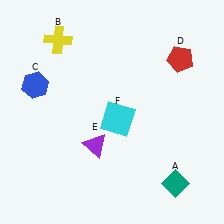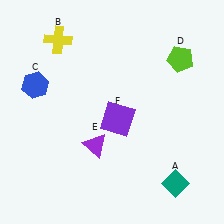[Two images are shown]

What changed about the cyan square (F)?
In Image 1, F is cyan. In Image 2, it changed to purple.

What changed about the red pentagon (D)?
In Image 1, D is red. In Image 2, it changed to lime.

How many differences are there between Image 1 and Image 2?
There are 2 differences between the two images.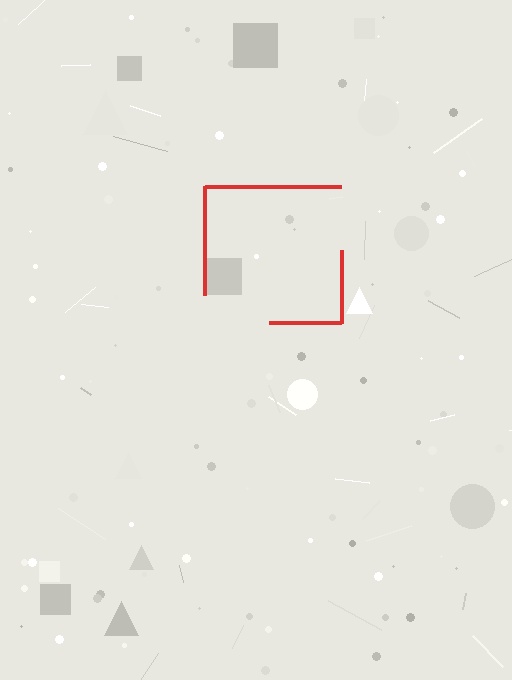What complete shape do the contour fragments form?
The contour fragments form a square.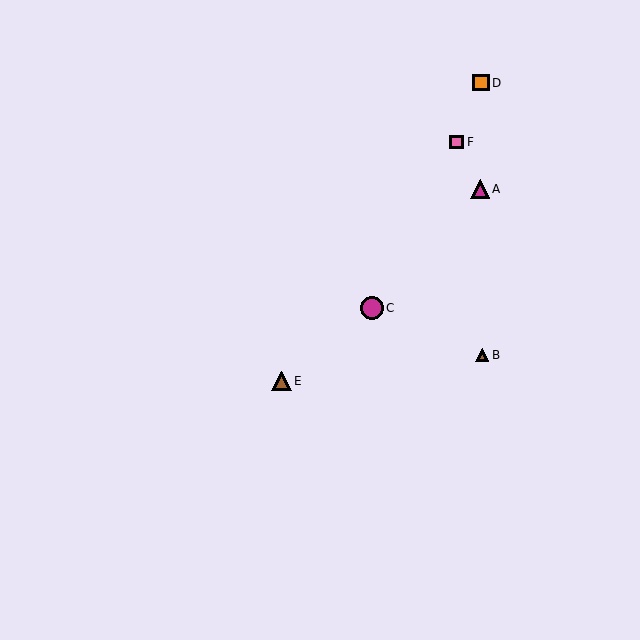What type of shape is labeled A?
Shape A is a magenta triangle.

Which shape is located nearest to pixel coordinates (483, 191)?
The magenta triangle (labeled A) at (480, 189) is nearest to that location.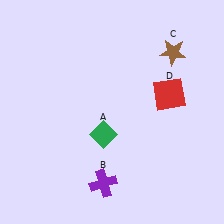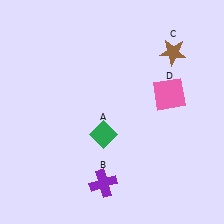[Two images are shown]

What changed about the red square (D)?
In Image 1, D is red. In Image 2, it changed to pink.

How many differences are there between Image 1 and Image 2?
There is 1 difference between the two images.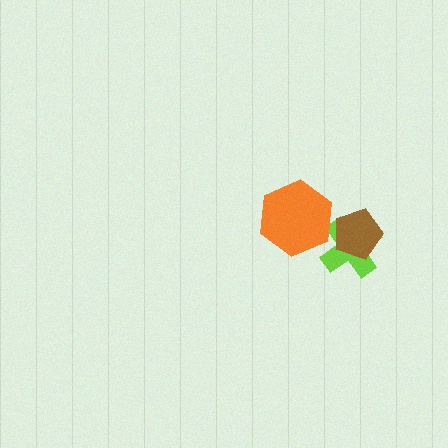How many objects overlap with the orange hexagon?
1 object overlaps with the orange hexagon.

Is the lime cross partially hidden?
Yes, it is partially covered by another shape.